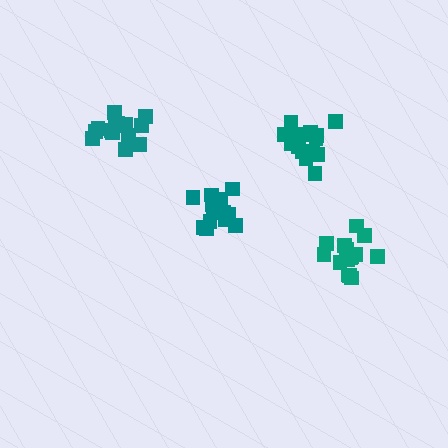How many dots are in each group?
Group 1: 14 dots, Group 2: 16 dots, Group 3: 17 dots, Group 4: 14 dots (61 total).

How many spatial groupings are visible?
There are 4 spatial groupings.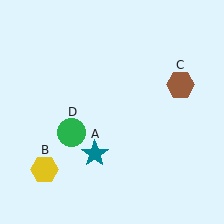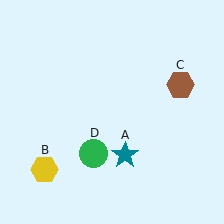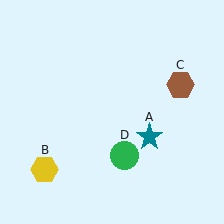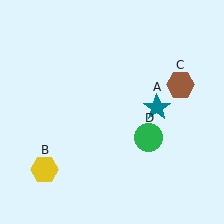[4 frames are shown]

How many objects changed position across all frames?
2 objects changed position: teal star (object A), green circle (object D).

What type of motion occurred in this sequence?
The teal star (object A), green circle (object D) rotated counterclockwise around the center of the scene.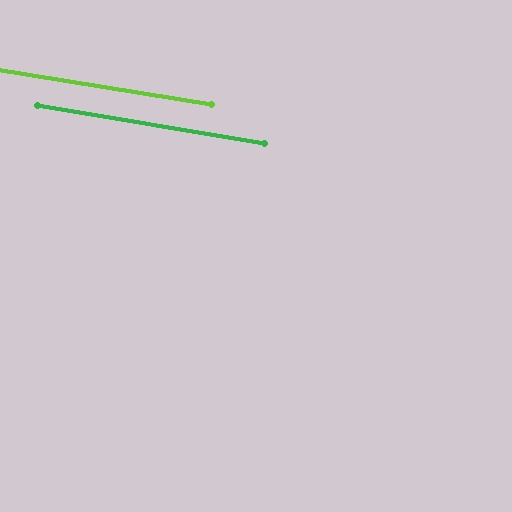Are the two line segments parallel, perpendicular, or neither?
Parallel — their directions differ by only 0.1°.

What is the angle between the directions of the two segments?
Approximately 0 degrees.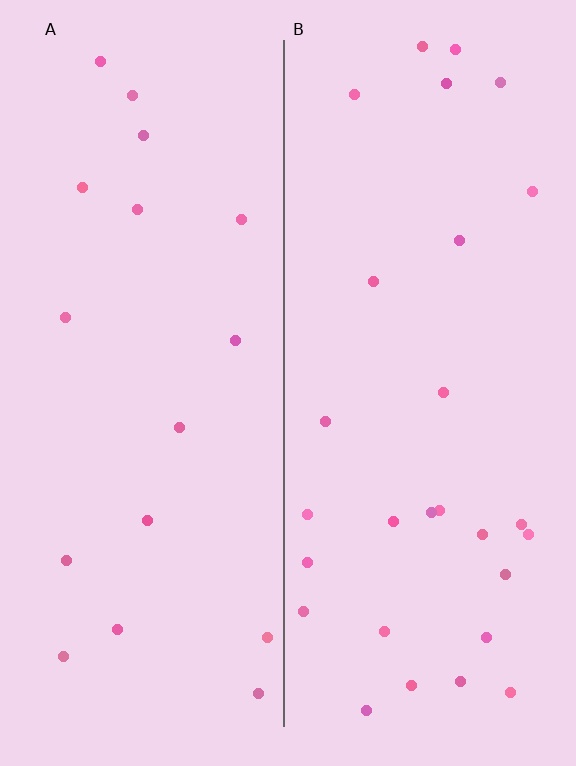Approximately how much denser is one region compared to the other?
Approximately 1.7× — region B over region A.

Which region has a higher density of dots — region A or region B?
B (the right).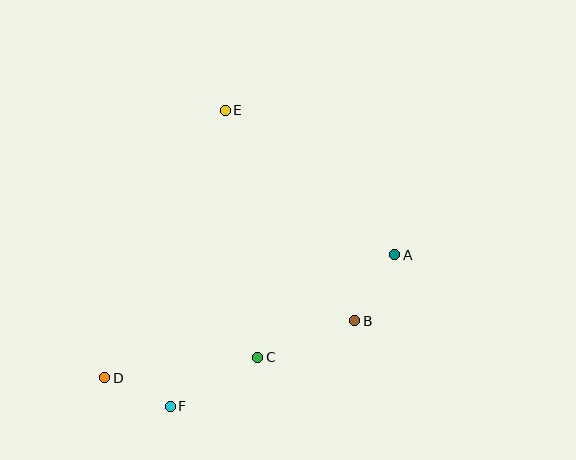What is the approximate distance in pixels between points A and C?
The distance between A and C is approximately 171 pixels.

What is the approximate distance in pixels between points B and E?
The distance between B and E is approximately 247 pixels.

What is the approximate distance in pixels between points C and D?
The distance between C and D is approximately 154 pixels.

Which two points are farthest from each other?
Points A and D are farthest from each other.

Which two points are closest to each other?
Points D and F are closest to each other.